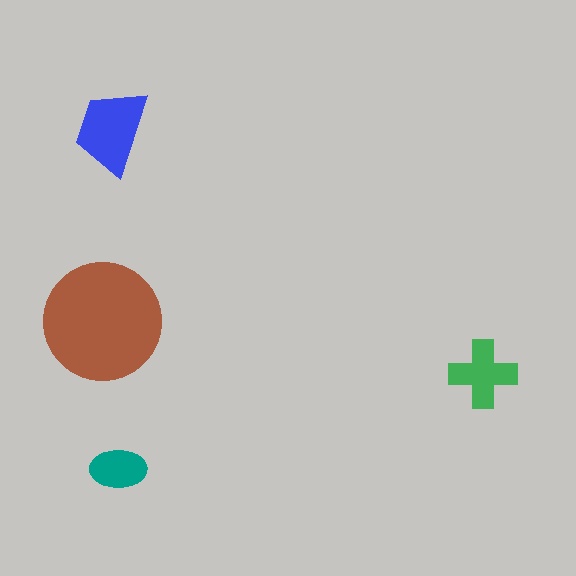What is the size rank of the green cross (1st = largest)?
3rd.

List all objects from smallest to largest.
The teal ellipse, the green cross, the blue trapezoid, the brown circle.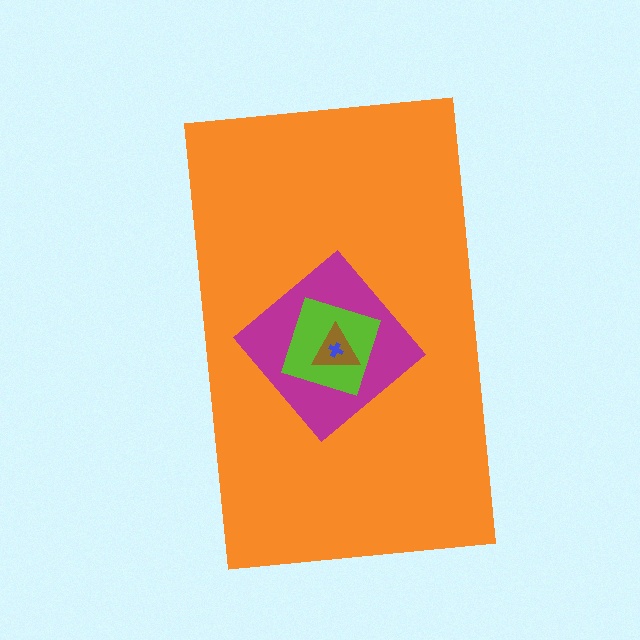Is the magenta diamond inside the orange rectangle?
Yes.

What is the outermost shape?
The orange rectangle.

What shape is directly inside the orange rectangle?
The magenta diamond.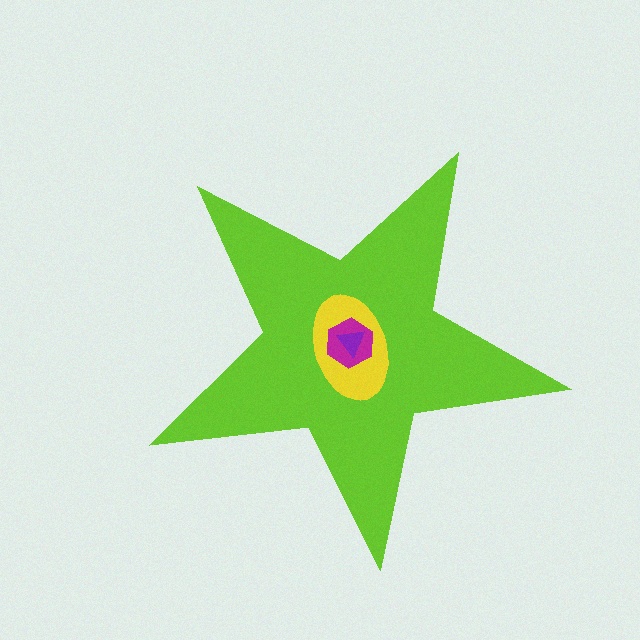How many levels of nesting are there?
4.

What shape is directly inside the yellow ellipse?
The magenta hexagon.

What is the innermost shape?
The purple triangle.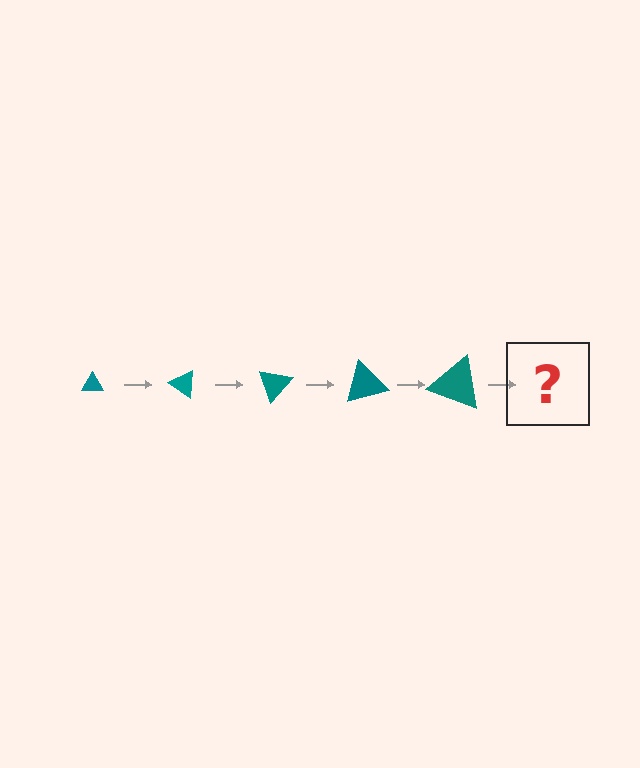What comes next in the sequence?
The next element should be a triangle, larger than the previous one and rotated 175 degrees from the start.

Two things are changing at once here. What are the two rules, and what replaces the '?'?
The two rules are that the triangle grows larger each step and it rotates 35 degrees each step. The '?' should be a triangle, larger than the previous one and rotated 175 degrees from the start.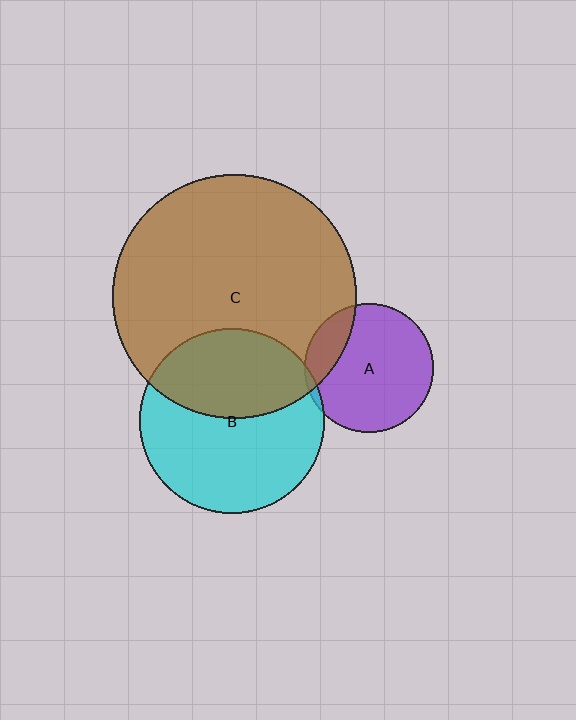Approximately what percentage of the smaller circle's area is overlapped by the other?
Approximately 20%.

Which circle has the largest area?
Circle C (brown).